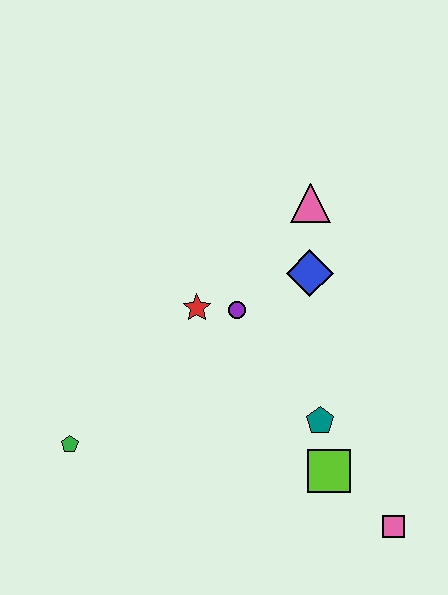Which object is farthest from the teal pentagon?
The green pentagon is farthest from the teal pentagon.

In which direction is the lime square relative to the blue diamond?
The lime square is below the blue diamond.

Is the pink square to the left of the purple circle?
No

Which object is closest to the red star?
The purple circle is closest to the red star.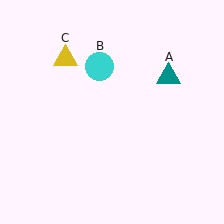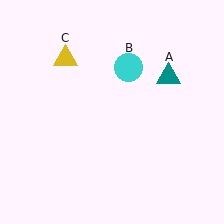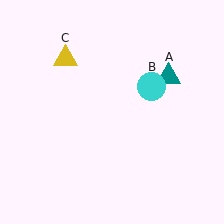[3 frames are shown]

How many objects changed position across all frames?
1 object changed position: cyan circle (object B).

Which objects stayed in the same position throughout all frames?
Teal triangle (object A) and yellow triangle (object C) remained stationary.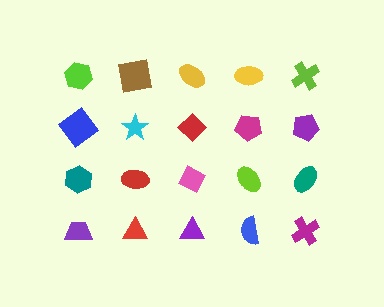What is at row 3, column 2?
A red ellipse.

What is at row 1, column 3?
A yellow ellipse.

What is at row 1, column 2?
A brown square.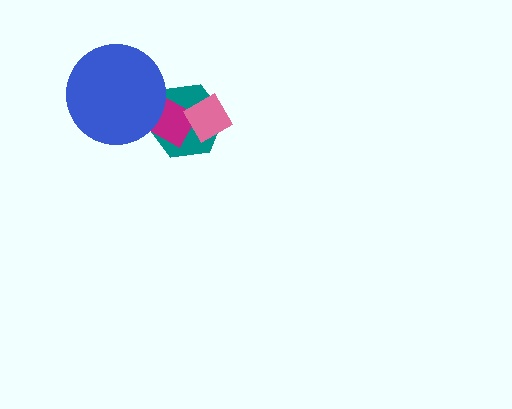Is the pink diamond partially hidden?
No, no other shape covers it.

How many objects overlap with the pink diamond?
2 objects overlap with the pink diamond.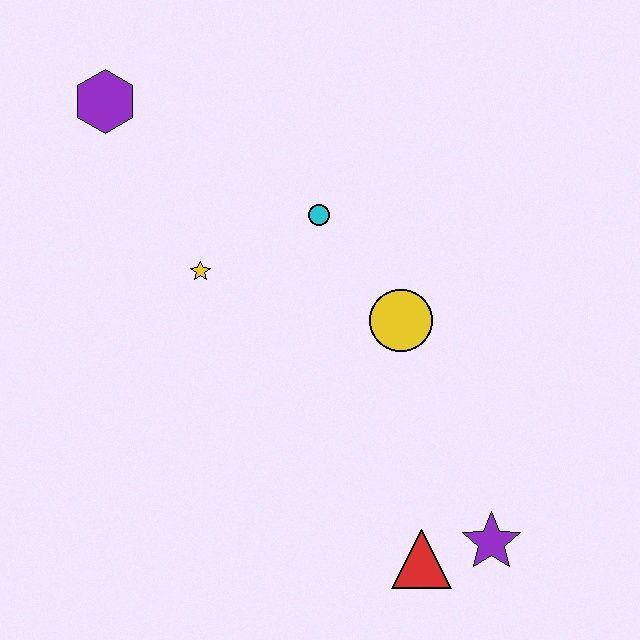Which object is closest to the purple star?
The red triangle is closest to the purple star.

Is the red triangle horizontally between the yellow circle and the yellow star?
No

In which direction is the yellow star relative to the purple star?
The yellow star is to the left of the purple star.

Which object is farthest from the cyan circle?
The purple star is farthest from the cyan circle.